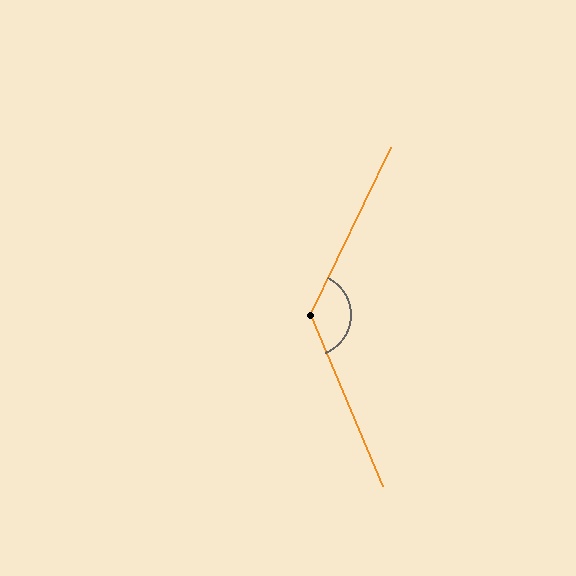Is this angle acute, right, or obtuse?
It is obtuse.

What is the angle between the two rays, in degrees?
Approximately 131 degrees.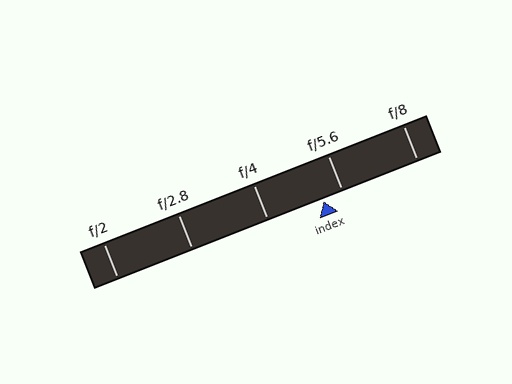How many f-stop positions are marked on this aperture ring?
There are 5 f-stop positions marked.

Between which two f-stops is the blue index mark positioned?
The index mark is between f/4 and f/5.6.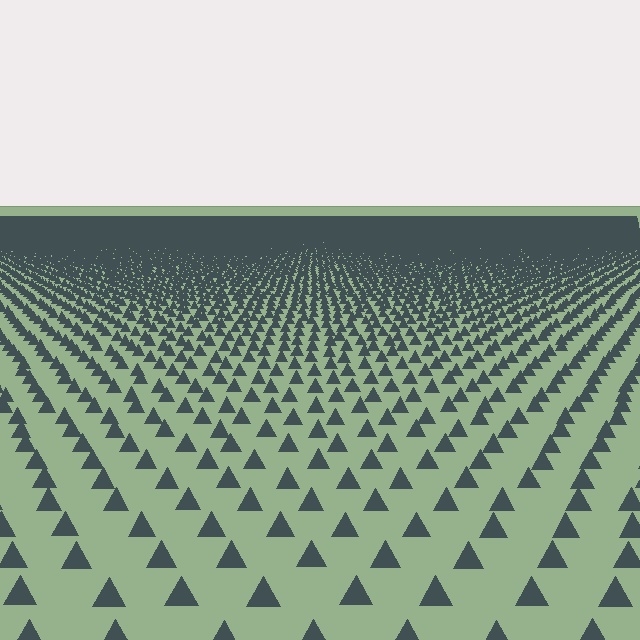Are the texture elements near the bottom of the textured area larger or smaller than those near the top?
Larger. Near the bottom, elements are closer to the viewer and appear at a bigger on-screen size.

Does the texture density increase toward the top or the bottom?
Density increases toward the top.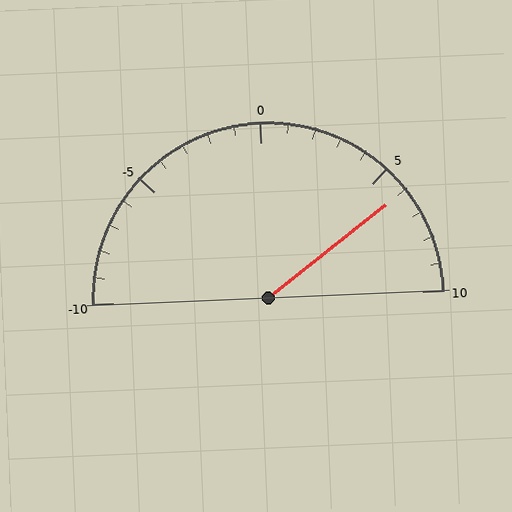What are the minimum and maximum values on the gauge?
The gauge ranges from -10 to 10.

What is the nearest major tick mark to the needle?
The nearest major tick mark is 5.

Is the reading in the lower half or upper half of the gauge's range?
The reading is in the upper half of the range (-10 to 10).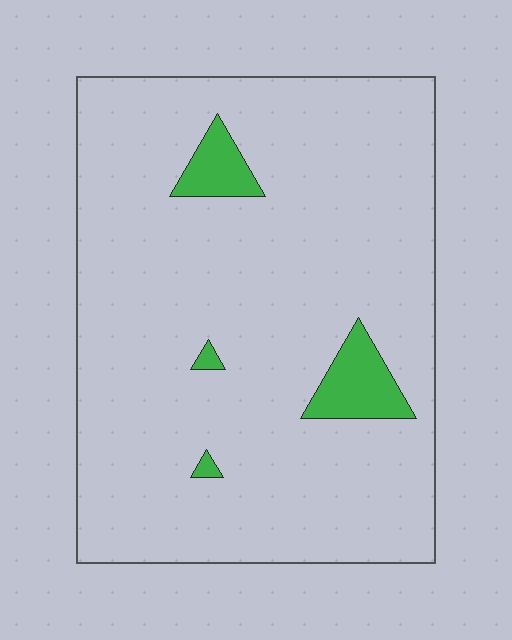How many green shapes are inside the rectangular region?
4.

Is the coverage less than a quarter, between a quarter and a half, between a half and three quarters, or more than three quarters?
Less than a quarter.